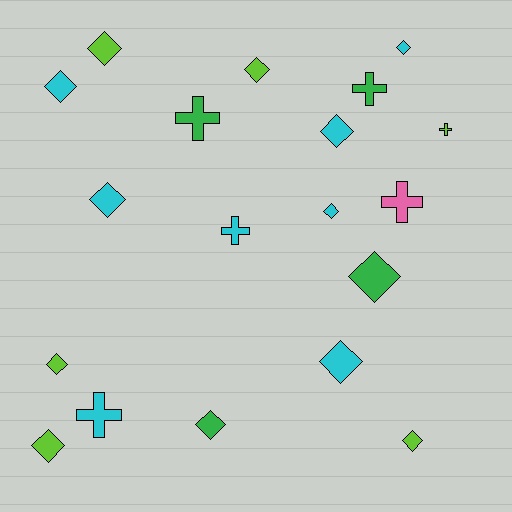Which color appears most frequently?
Cyan, with 8 objects.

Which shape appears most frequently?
Diamond, with 13 objects.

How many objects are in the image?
There are 19 objects.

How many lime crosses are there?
There is 1 lime cross.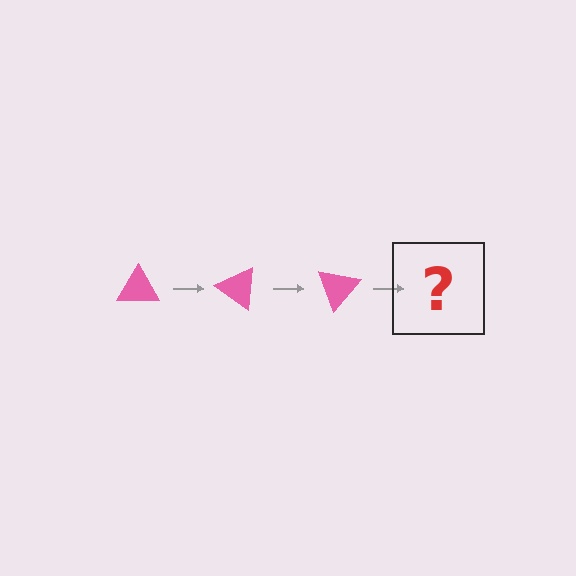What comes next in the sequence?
The next element should be a pink triangle rotated 105 degrees.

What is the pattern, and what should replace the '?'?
The pattern is that the triangle rotates 35 degrees each step. The '?' should be a pink triangle rotated 105 degrees.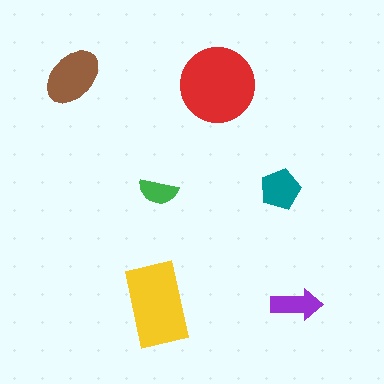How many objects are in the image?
There are 6 objects in the image.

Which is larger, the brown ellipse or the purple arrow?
The brown ellipse.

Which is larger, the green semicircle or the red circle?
The red circle.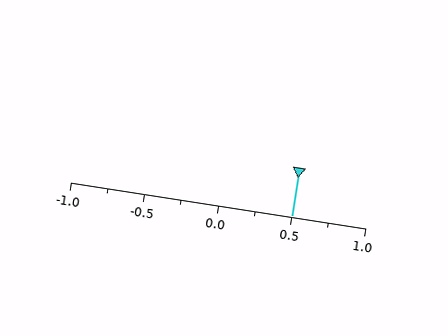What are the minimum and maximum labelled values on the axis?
The axis runs from -1.0 to 1.0.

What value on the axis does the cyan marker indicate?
The marker indicates approximately 0.5.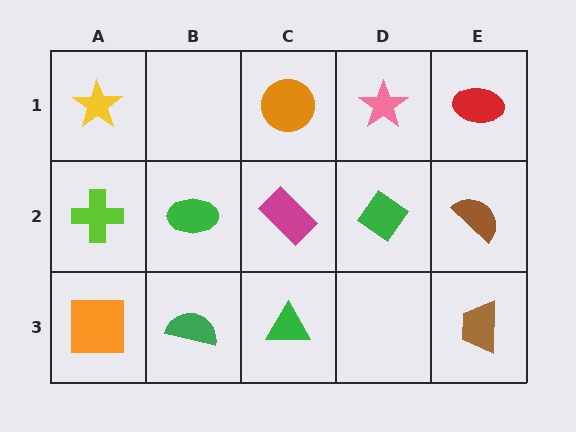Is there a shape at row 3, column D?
No, that cell is empty.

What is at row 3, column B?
A green semicircle.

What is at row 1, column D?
A pink star.